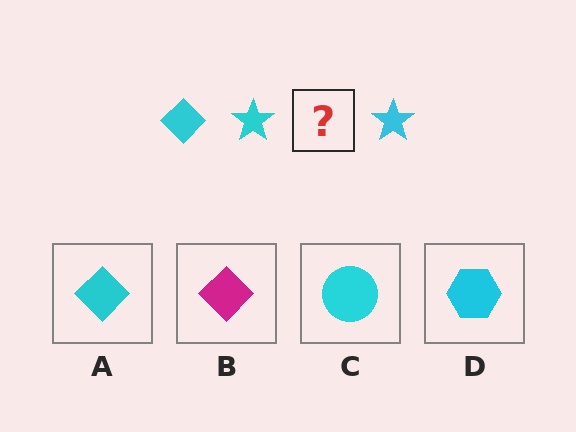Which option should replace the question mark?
Option A.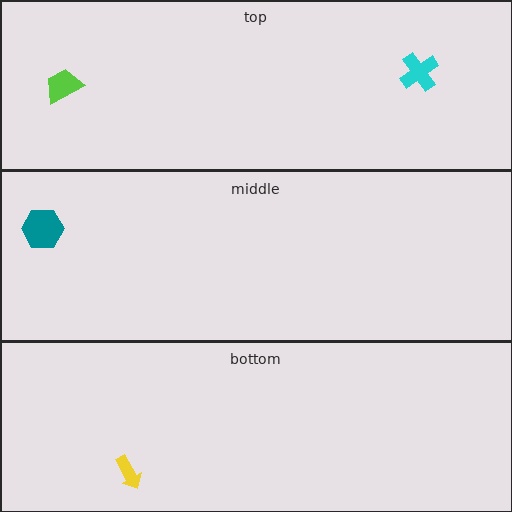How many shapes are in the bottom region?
1.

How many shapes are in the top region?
2.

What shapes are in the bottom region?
The yellow arrow.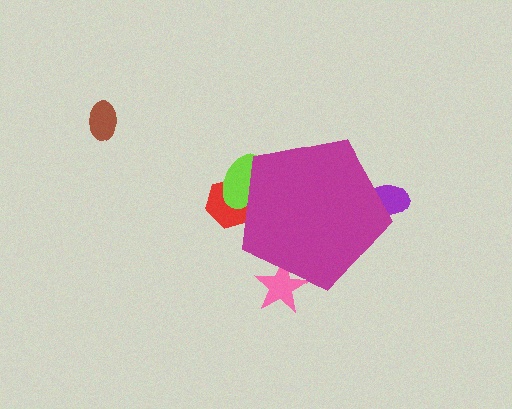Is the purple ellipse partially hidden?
Yes, the purple ellipse is partially hidden behind the magenta pentagon.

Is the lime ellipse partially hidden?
Yes, the lime ellipse is partially hidden behind the magenta pentagon.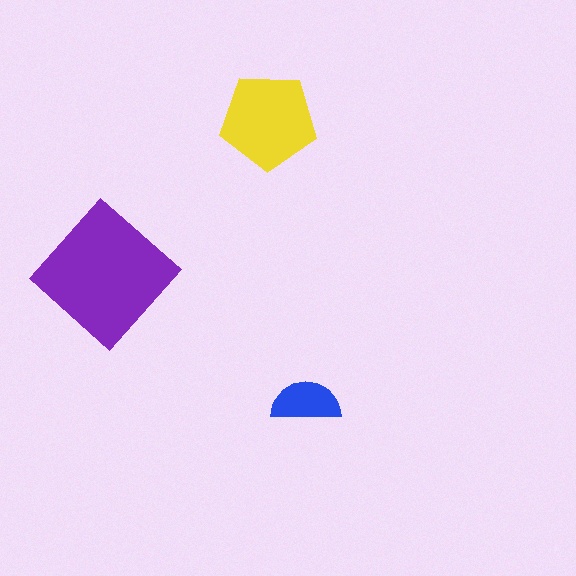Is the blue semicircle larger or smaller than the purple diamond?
Smaller.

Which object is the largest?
The purple diamond.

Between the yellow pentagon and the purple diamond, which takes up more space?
The purple diamond.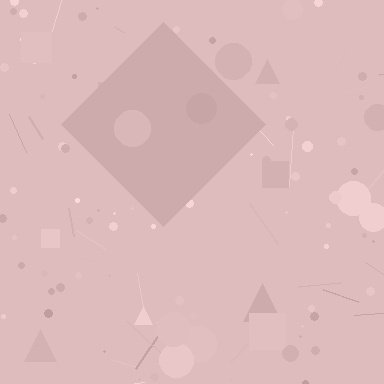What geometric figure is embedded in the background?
A diamond is embedded in the background.